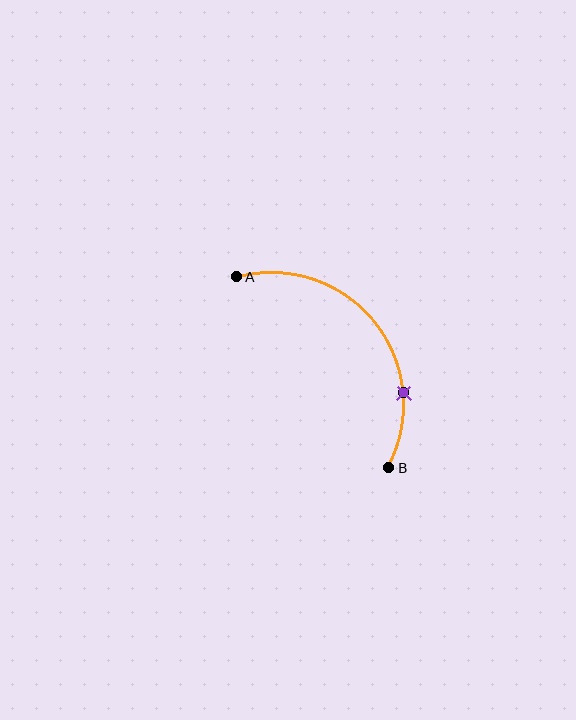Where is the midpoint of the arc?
The arc midpoint is the point on the curve farthest from the straight line joining A and B. It sits above and to the right of that line.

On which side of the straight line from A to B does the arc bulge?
The arc bulges above and to the right of the straight line connecting A and B.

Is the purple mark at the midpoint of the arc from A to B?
No. The purple mark lies on the arc but is closer to endpoint B. The arc midpoint would be at the point on the curve equidistant along the arc from both A and B.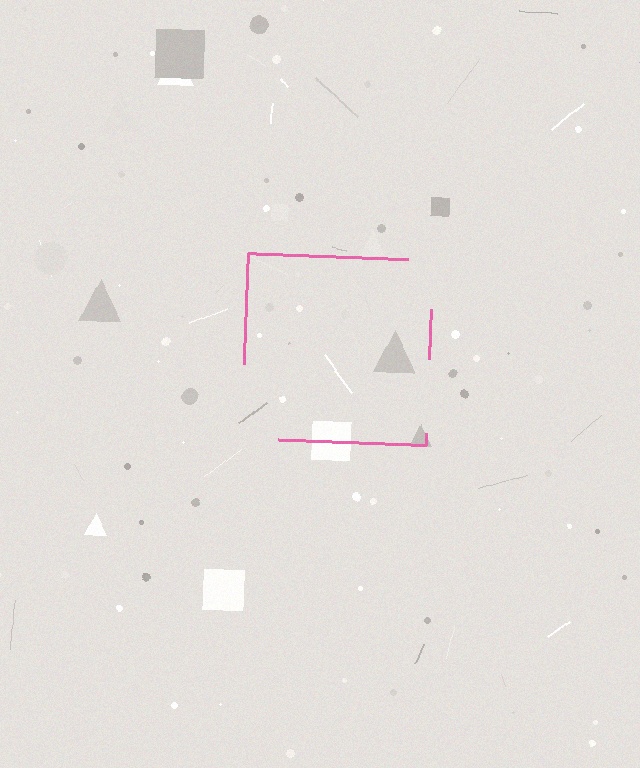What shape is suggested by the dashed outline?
The dashed outline suggests a square.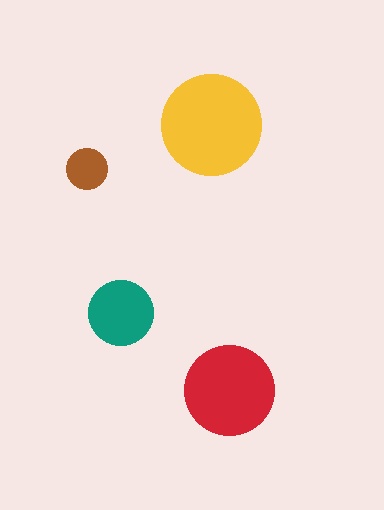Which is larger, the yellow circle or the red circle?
The yellow one.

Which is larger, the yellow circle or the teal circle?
The yellow one.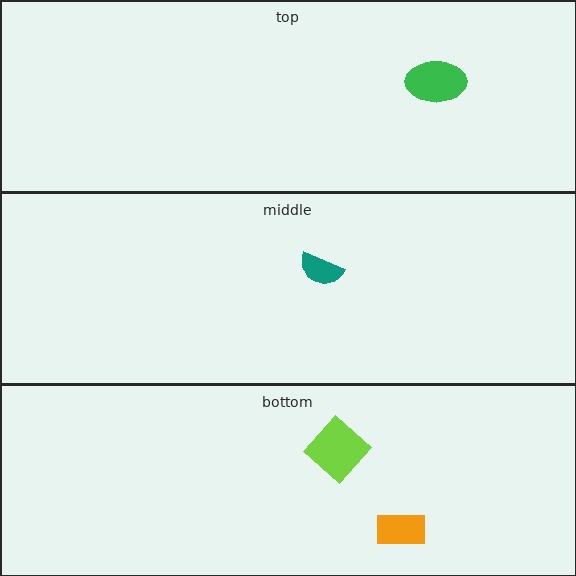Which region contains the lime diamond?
The bottom region.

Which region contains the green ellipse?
The top region.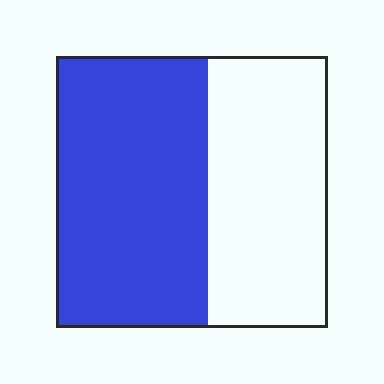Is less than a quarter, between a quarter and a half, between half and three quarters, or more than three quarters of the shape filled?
Between half and three quarters.